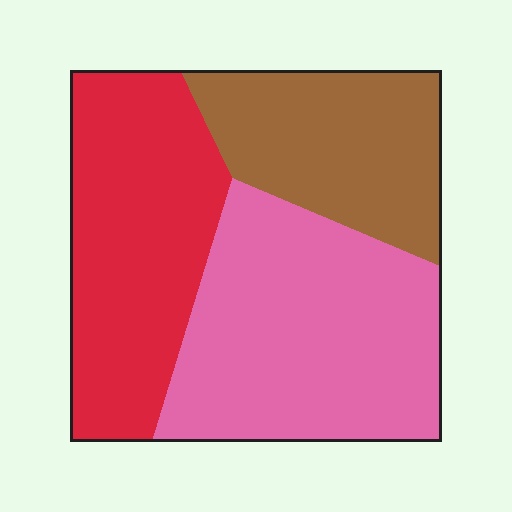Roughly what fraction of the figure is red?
Red covers roughly 35% of the figure.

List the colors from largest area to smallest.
From largest to smallest: pink, red, brown.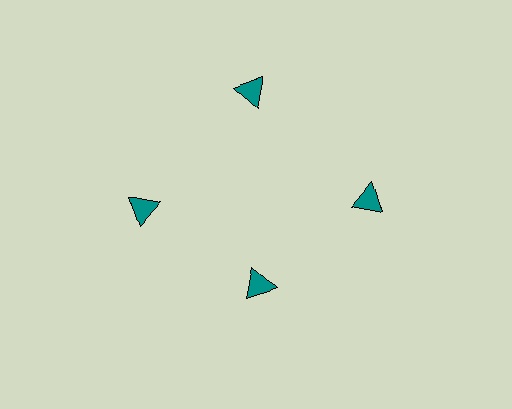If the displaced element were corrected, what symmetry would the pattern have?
It would have 4-fold rotational symmetry — the pattern would map onto itself every 90 degrees.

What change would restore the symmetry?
The symmetry would be restored by moving it outward, back onto the ring so that all 4 triangles sit at equal angles and equal distance from the center.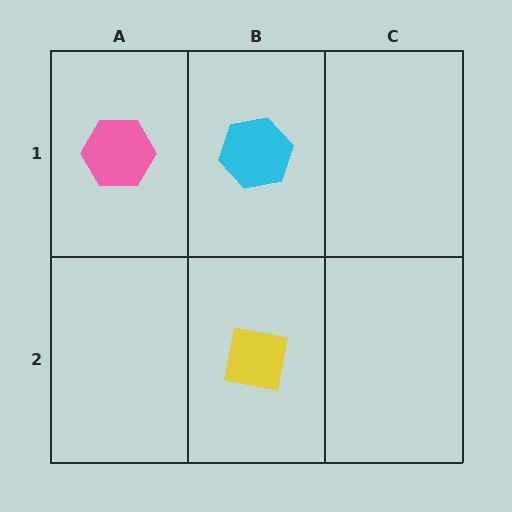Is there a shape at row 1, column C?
No, that cell is empty.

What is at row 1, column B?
A cyan hexagon.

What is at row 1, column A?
A pink hexagon.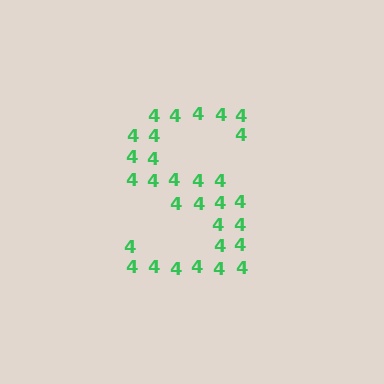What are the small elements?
The small elements are digit 4's.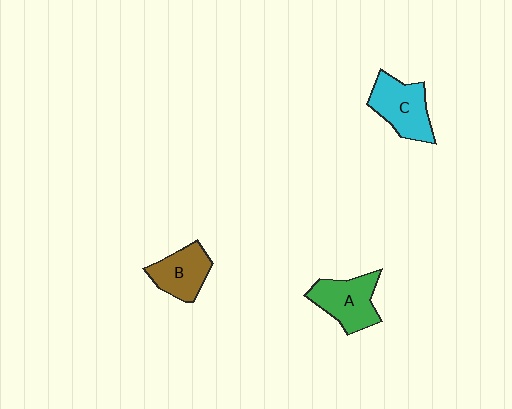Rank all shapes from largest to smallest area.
From largest to smallest: C (cyan), A (green), B (brown).